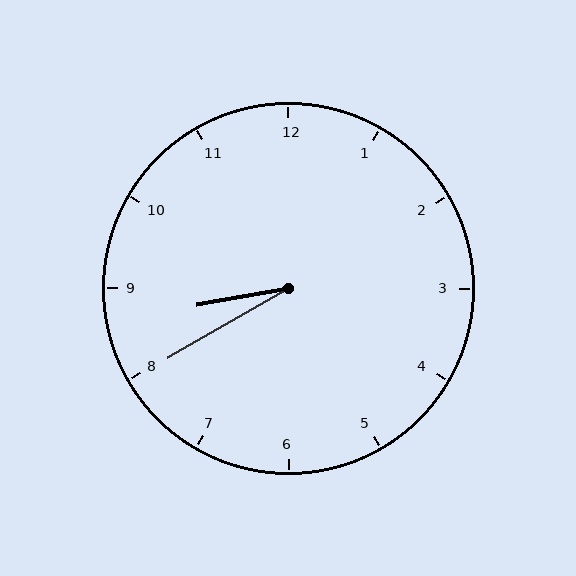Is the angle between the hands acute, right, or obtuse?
It is acute.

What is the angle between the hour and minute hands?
Approximately 20 degrees.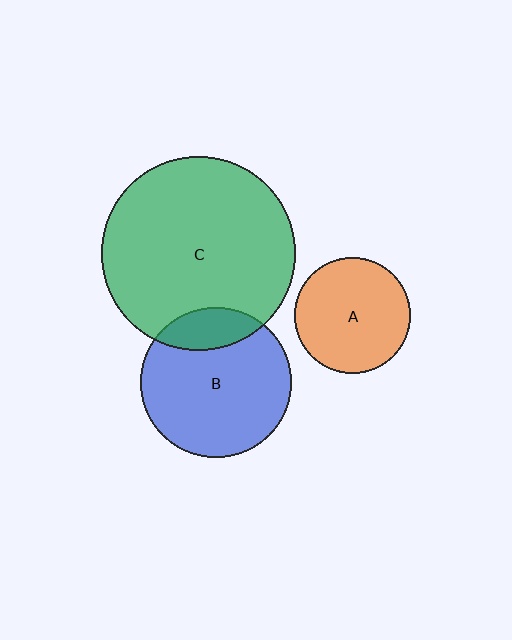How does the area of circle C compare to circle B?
Approximately 1.7 times.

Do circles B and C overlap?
Yes.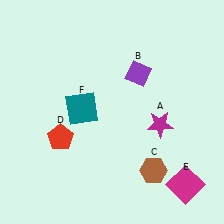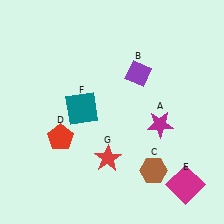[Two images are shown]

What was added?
A red star (G) was added in Image 2.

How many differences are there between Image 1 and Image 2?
There is 1 difference between the two images.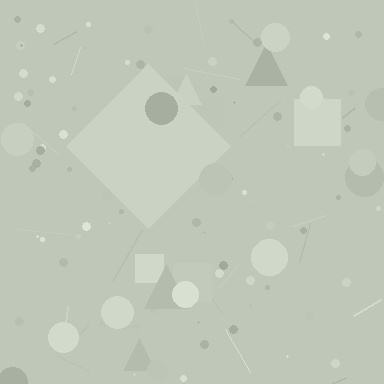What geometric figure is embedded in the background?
A diamond is embedded in the background.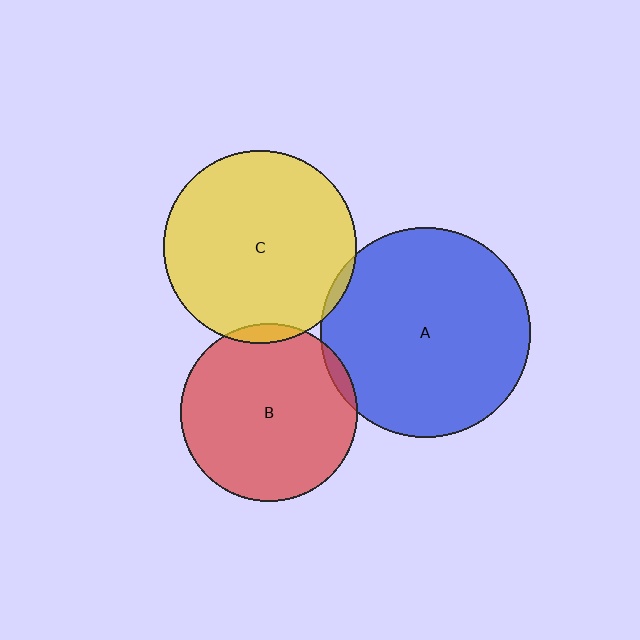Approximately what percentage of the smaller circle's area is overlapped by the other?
Approximately 5%.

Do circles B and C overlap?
Yes.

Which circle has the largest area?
Circle A (blue).